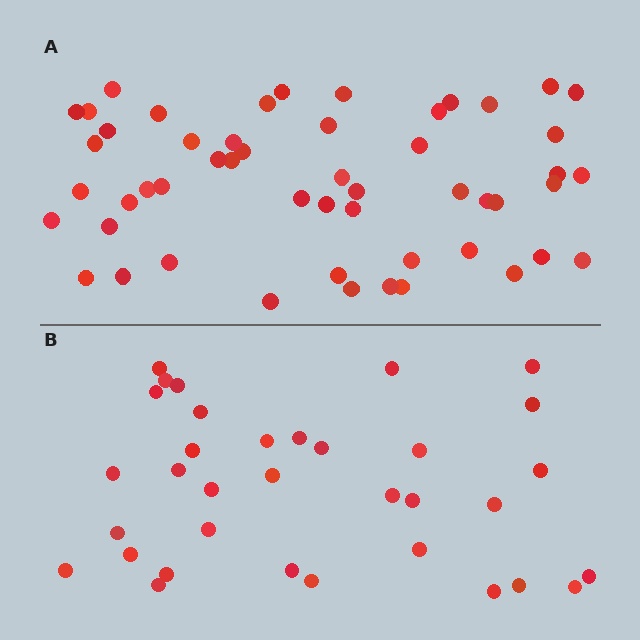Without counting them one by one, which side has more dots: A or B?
Region A (the top region) has more dots.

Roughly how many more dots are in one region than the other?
Region A has approximately 20 more dots than region B.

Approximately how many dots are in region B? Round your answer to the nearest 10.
About 30 dots. (The exact count is 34, which rounds to 30.)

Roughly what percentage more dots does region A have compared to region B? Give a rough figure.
About 55% more.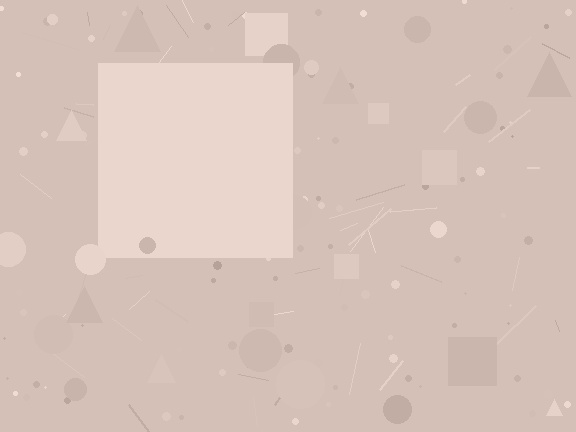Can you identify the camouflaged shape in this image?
The camouflaged shape is a square.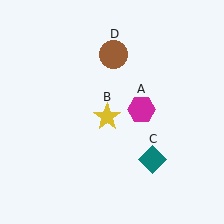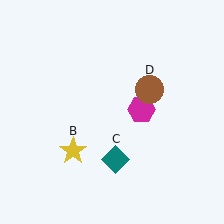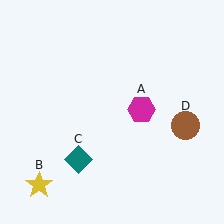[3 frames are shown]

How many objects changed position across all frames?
3 objects changed position: yellow star (object B), teal diamond (object C), brown circle (object D).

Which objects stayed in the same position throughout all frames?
Magenta hexagon (object A) remained stationary.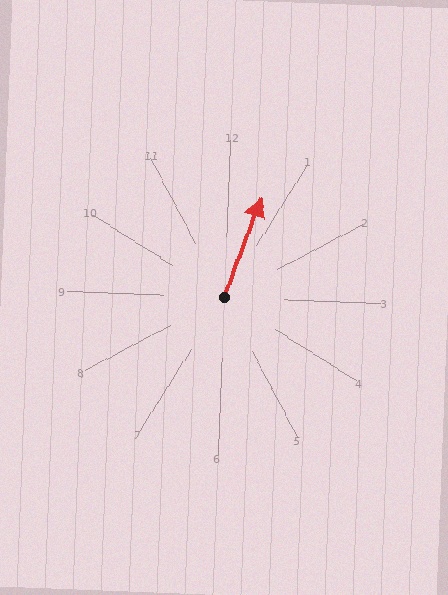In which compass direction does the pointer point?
North.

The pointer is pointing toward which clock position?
Roughly 1 o'clock.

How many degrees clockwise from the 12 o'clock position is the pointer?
Approximately 19 degrees.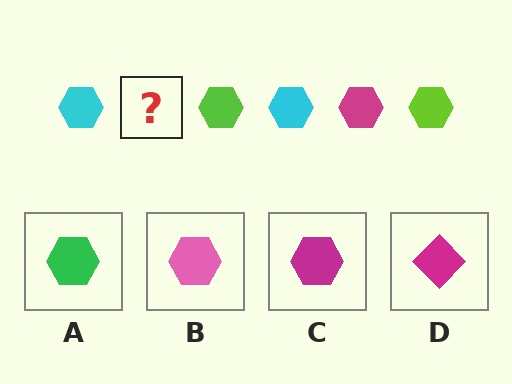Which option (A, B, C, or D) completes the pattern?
C.